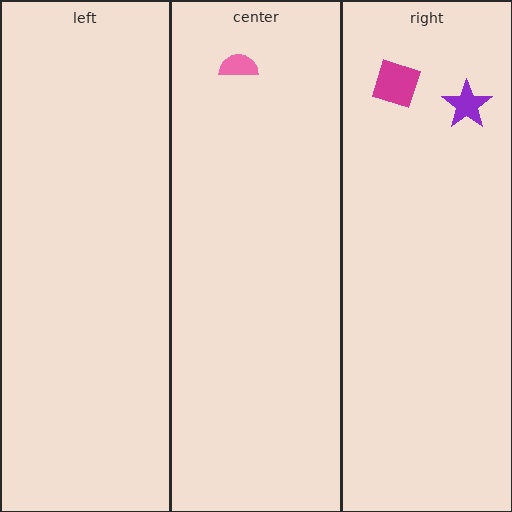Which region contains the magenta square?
The right region.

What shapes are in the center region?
The pink semicircle.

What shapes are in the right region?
The magenta square, the purple star.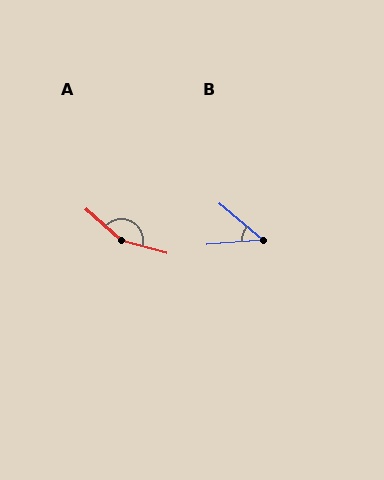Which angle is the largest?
A, at approximately 154 degrees.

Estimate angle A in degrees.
Approximately 154 degrees.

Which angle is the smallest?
B, at approximately 44 degrees.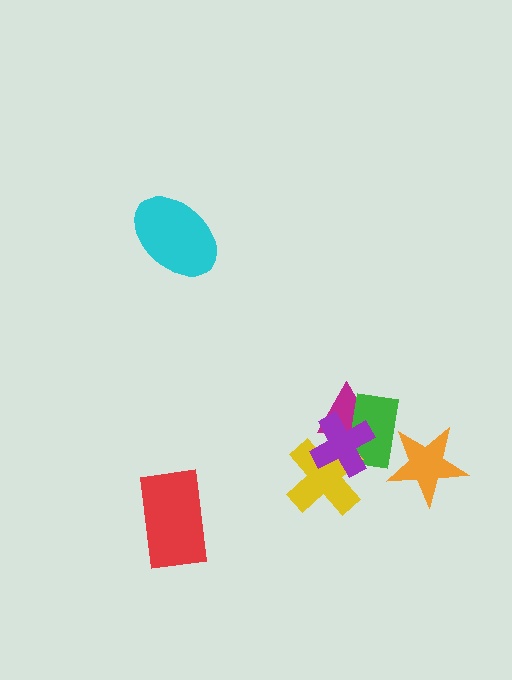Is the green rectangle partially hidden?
Yes, it is partially covered by another shape.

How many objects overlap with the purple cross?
3 objects overlap with the purple cross.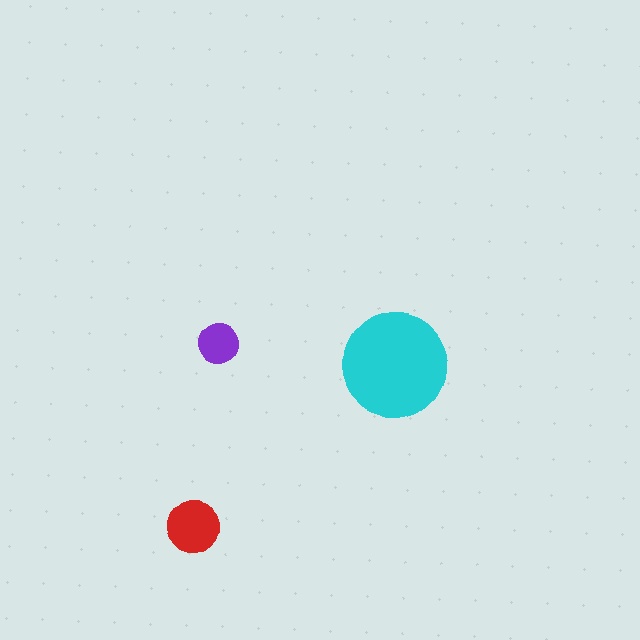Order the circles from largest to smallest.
the cyan one, the red one, the purple one.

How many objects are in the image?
There are 3 objects in the image.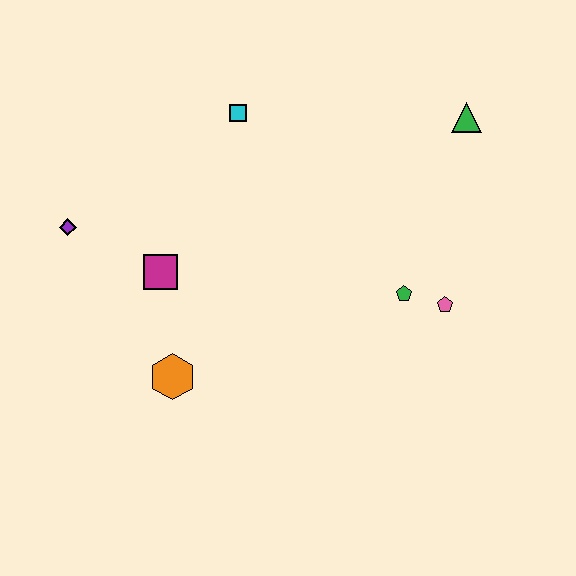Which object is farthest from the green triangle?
The purple diamond is farthest from the green triangle.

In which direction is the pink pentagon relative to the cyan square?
The pink pentagon is to the right of the cyan square.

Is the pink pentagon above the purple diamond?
No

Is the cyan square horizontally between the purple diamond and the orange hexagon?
No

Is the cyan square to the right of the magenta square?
Yes